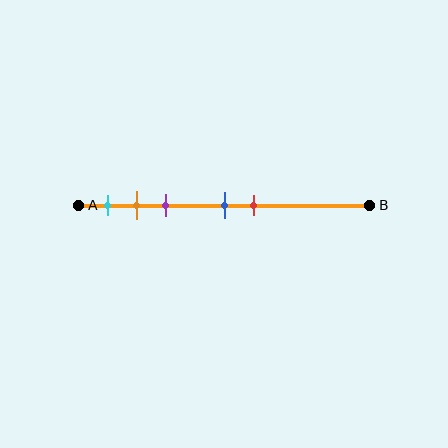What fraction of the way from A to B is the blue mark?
The blue mark is approximately 50% (0.5) of the way from A to B.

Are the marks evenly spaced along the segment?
No, the marks are not evenly spaced.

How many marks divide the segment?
There are 5 marks dividing the segment.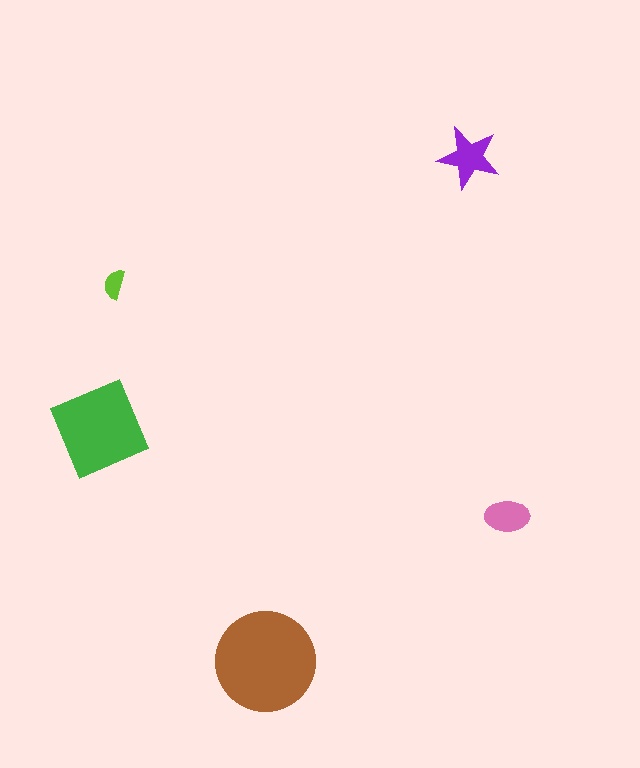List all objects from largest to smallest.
The brown circle, the green diamond, the purple star, the pink ellipse, the lime semicircle.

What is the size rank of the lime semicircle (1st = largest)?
5th.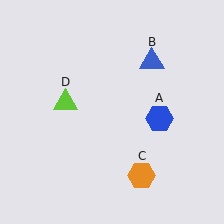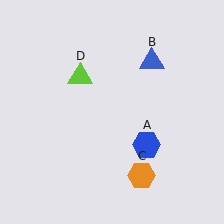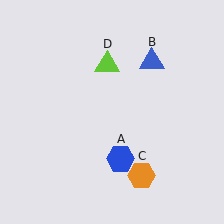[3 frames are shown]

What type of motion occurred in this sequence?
The blue hexagon (object A), lime triangle (object D) rotated clockwise around the center of the scene.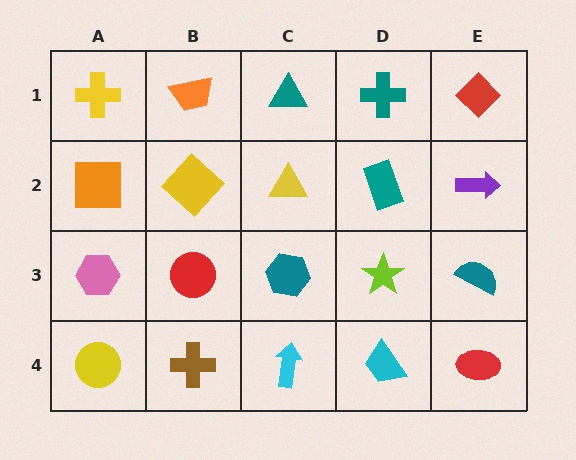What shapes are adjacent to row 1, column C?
A yellow triangle (row 2, column C), an orange trapezoid (row 1, column B), a teal cross (row 1, column D).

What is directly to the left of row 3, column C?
A red circle.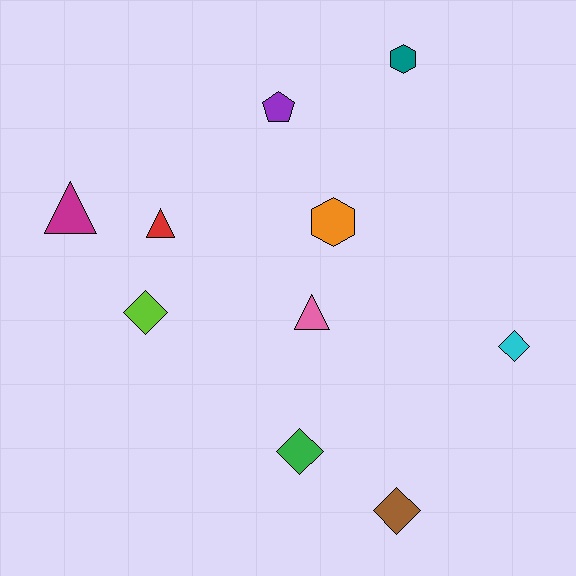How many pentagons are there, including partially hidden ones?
There is 1 pentagon.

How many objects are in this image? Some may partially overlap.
There are 10 objects.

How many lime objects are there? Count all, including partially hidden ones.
There is 1 lime object.